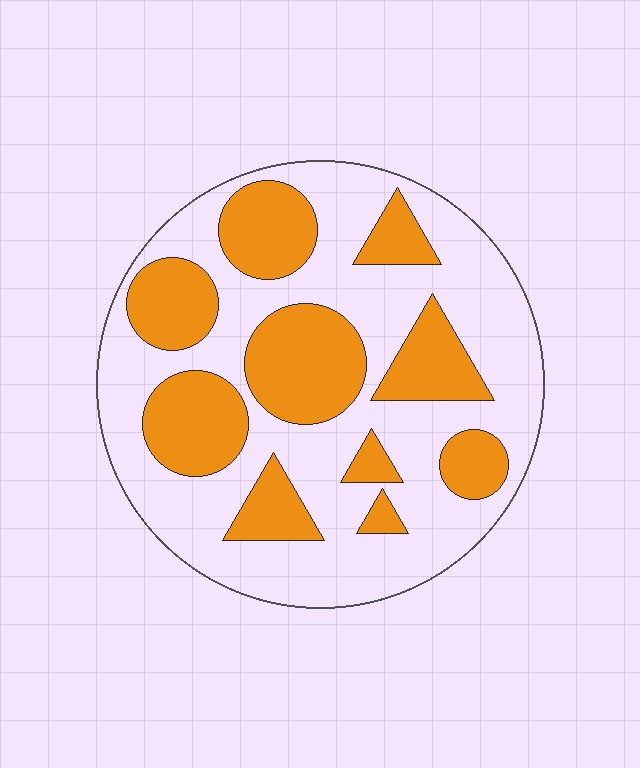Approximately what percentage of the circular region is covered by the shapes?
Approximately 35%.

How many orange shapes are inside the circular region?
10.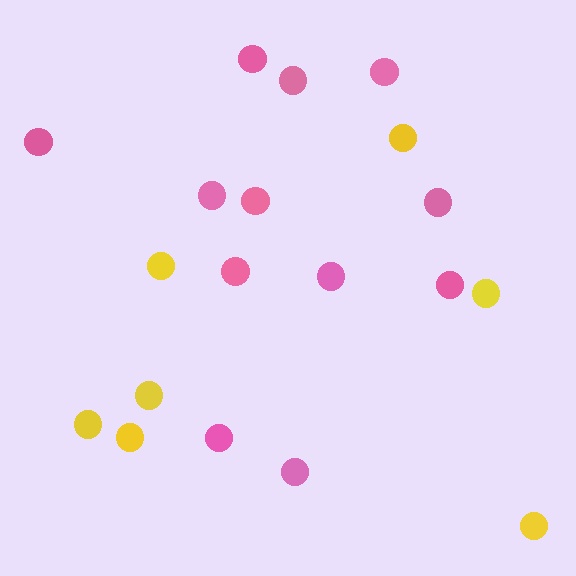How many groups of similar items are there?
There are 2 groups: one group of yellow circles (7) and one group of pink circles (12).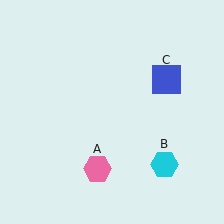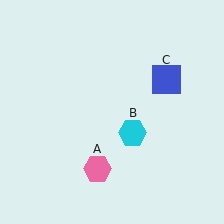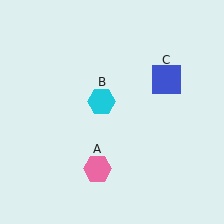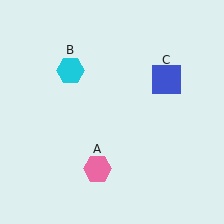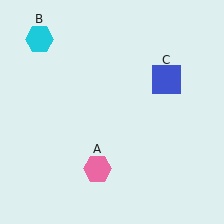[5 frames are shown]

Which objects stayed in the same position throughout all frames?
Pink hexagon (object A) and blue square (object C) remained stationary.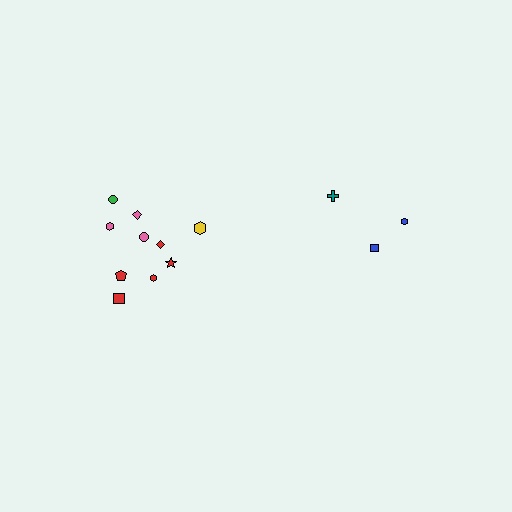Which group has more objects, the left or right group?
The left group.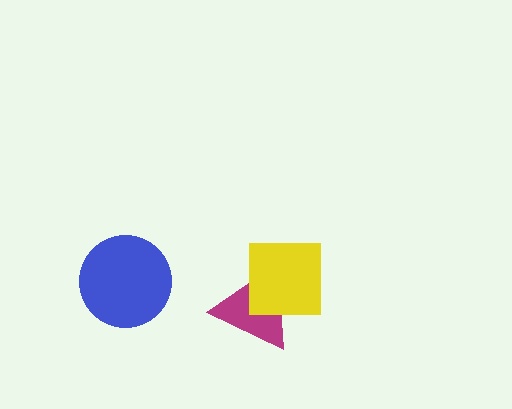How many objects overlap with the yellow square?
1 object overlaps with the yellow square.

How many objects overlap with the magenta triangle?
1 object overlaps with the magenta triangle.